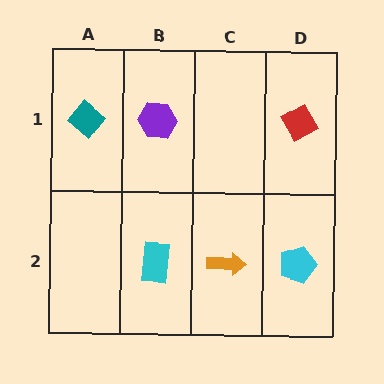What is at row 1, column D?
A red diamond.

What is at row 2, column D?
A cyan pentagon.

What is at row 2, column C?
An orange arrow.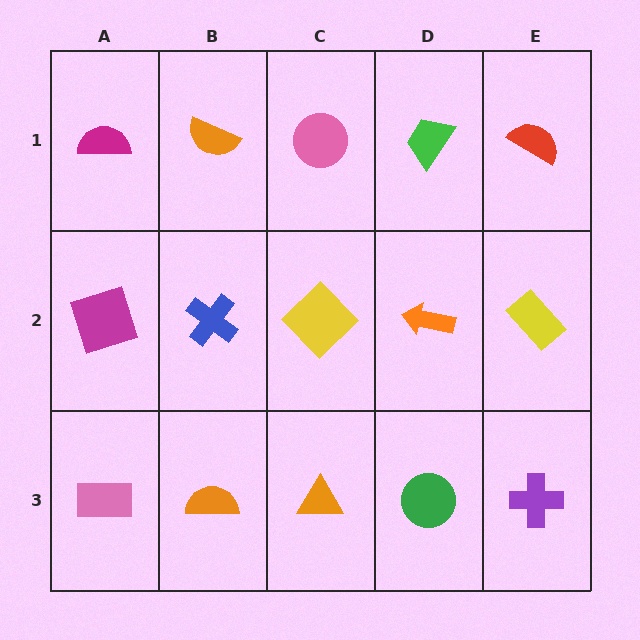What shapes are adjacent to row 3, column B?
A blue cross (row 2, column B), a pink rectangle (row 3, column A), an orange triangle (row 3, column C).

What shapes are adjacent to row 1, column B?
A blue cross (row 2, column B), a magenta semicircle (row 1, column A), a pink circle (row 1, column C).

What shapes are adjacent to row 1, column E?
A yellow rectangle (row 2, column E), a green trapezoid (row 1, column D).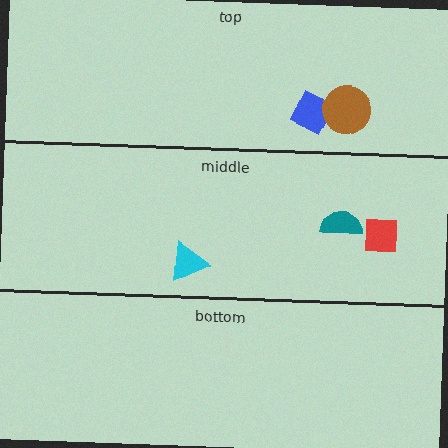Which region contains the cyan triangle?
The middle region.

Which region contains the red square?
The middle region.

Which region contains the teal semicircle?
The middle region.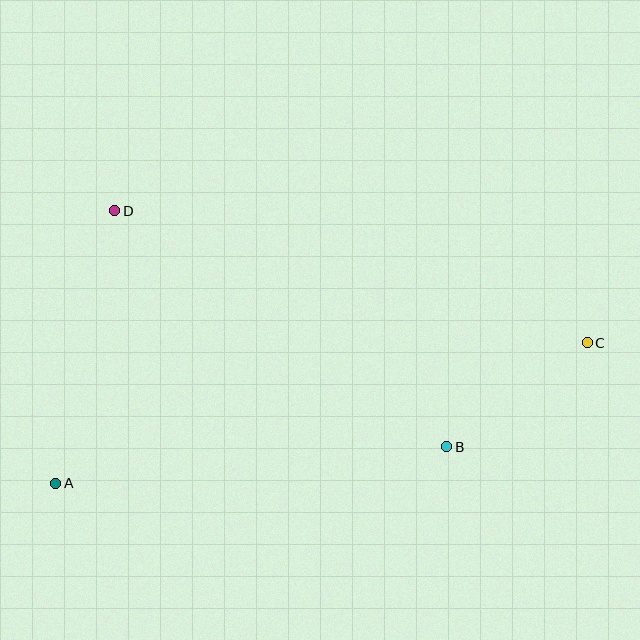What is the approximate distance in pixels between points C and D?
The distance between C and D is approximately 491 pixels.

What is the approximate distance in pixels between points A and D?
The distance between A and D is approximately 279 pixels.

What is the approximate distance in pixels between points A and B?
The distance between A and B is approximately 392 pixels.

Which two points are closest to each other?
Points B and C are closest to each other.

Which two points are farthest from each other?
Points A and C are farthest from each other.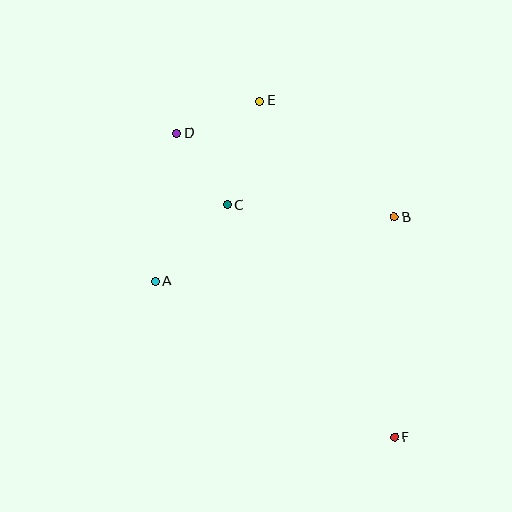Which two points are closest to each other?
Points C and D are closest to each other.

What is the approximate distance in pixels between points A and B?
The distance between A and B is approximately 248 pixels.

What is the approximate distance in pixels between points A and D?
The distance between A and D is approximately 150 pixels.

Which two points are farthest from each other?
Points D and F are farthest from each other.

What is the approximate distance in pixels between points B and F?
The distance between B and F is approximately 220 pixels.